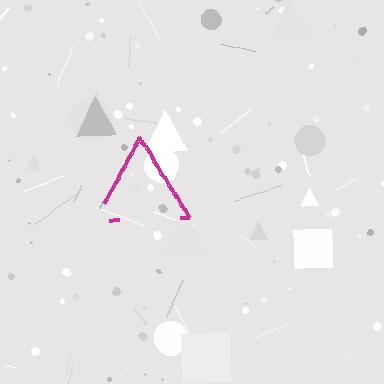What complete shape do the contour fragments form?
The contour fragments form a triangle.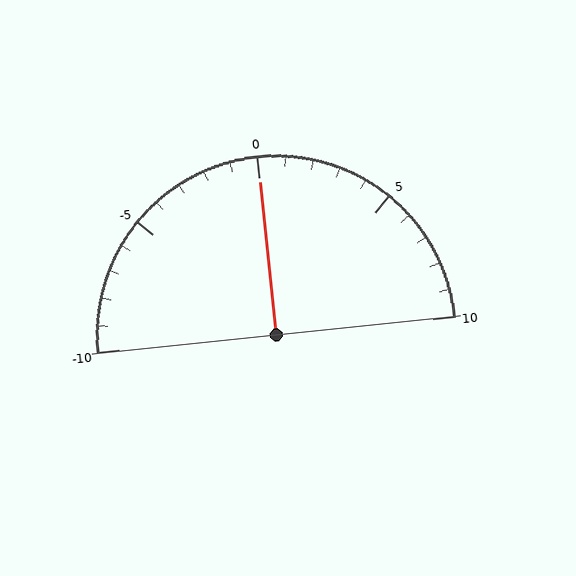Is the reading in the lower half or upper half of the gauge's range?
The reading is in the upper half of the range (-10 to 10).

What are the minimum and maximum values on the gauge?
The gauge ranges from -10 to 10.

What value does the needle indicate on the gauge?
The needle indicates approximately 0.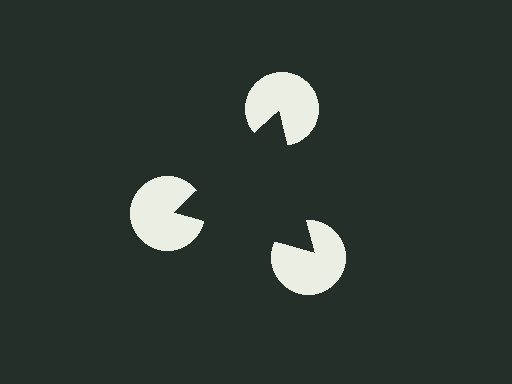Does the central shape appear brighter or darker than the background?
It typically appears slightly darker than the background, even though no actual brightness change is drawn.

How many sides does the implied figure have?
3 sides.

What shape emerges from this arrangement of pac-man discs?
An illusory triangle — its edges are inferred from the aligned wedge cuts in the pac-man discs, not physically drawn.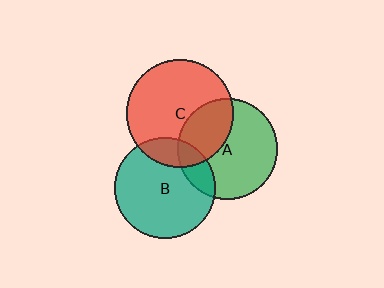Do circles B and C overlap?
Yes.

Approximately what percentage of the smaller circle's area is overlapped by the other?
Approximately 15%.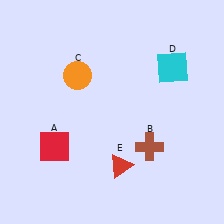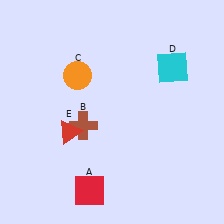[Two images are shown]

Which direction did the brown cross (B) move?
The brown cross (B) moved left.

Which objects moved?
The objects that moved are: the red square (A), the brown cross (B), the red triangle (E).